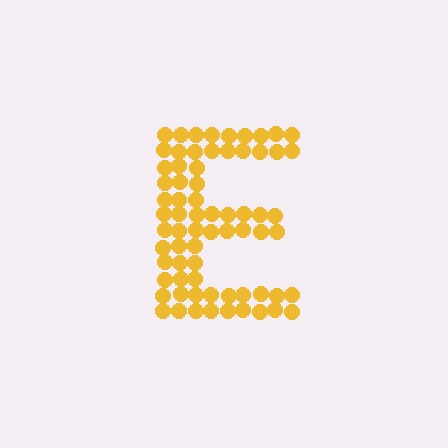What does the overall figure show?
The overall figure shows the letter E.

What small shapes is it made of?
It is made of small circles.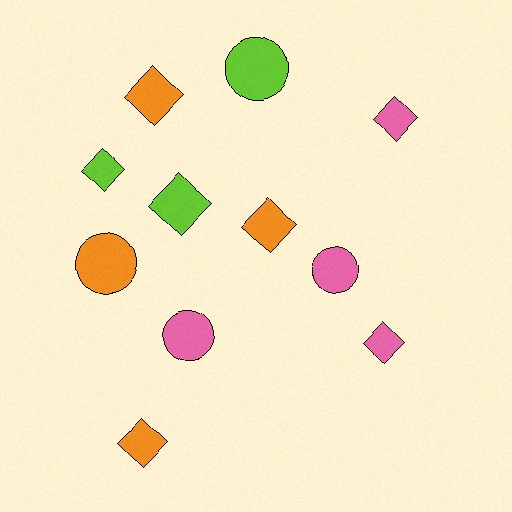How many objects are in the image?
There are 11 objects.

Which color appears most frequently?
Orange, with 4 objects.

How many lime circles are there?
There is 1 lime circle.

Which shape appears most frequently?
Diamond, with 7 objects.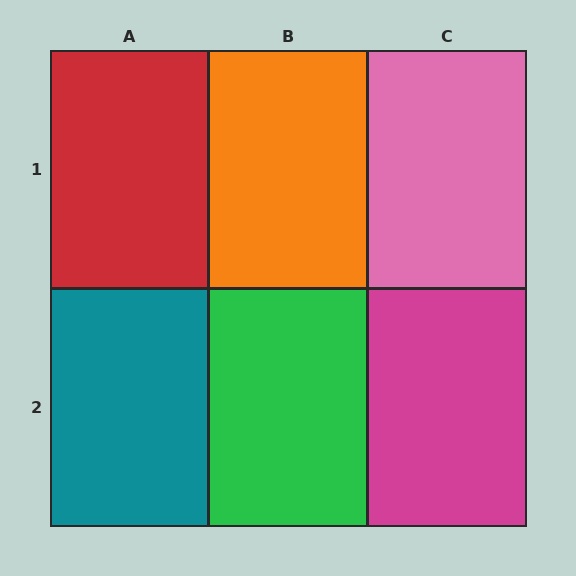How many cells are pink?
1 cell is pink.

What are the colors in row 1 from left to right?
Red, orange, pink.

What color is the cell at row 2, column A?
Teal.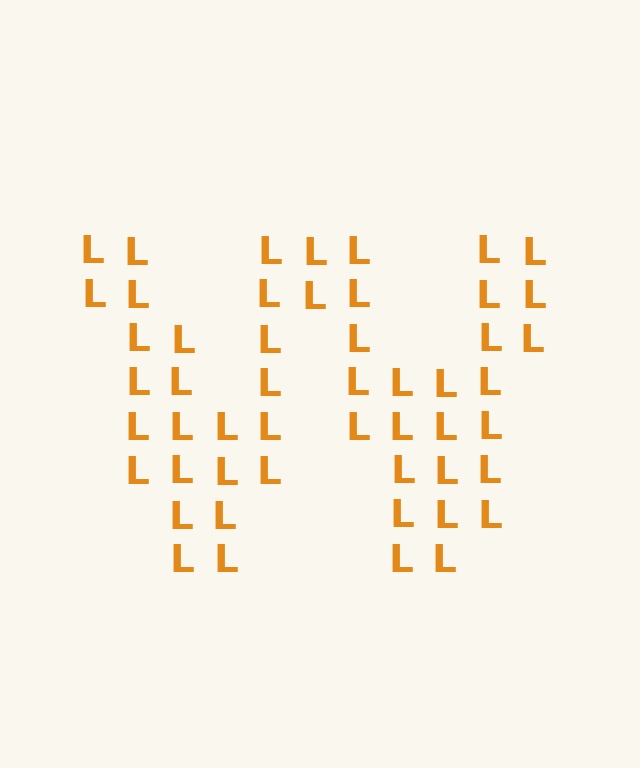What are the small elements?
The small elements are letter L's.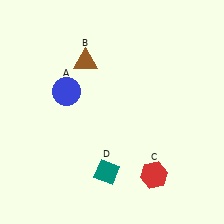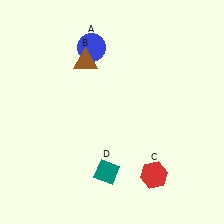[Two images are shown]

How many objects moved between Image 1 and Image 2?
1 object moved between the two images.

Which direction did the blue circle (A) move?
The blue circle (A) moved up.